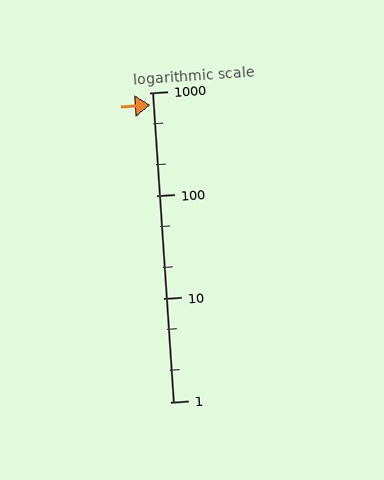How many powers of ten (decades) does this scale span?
The scale spans 3 decades, from 1 to 1000.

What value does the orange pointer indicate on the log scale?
The pointer indicates approximately 760.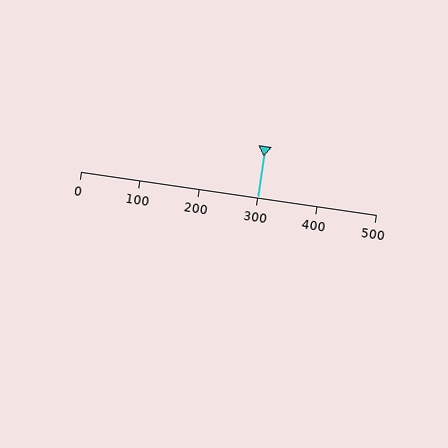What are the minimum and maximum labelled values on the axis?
The axis runs from 0 to 500.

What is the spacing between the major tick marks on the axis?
The major ticks are spaced 100 apart.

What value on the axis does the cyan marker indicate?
The marker indicates approximately 300.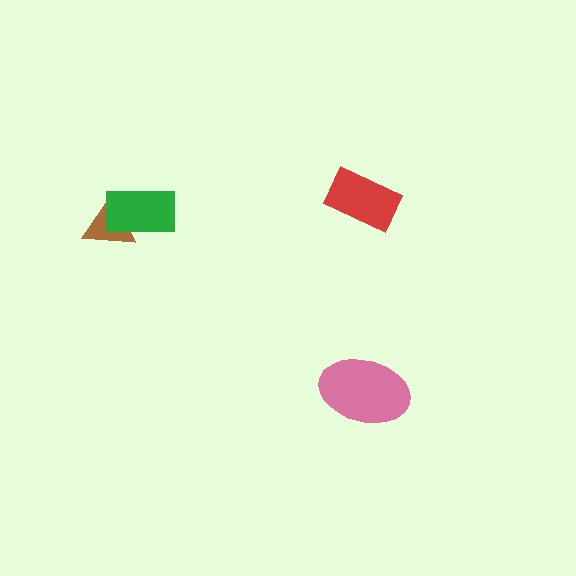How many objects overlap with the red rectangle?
0 objects overlap with the red rectangle.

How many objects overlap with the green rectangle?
1 object overlaps with the green rectangle.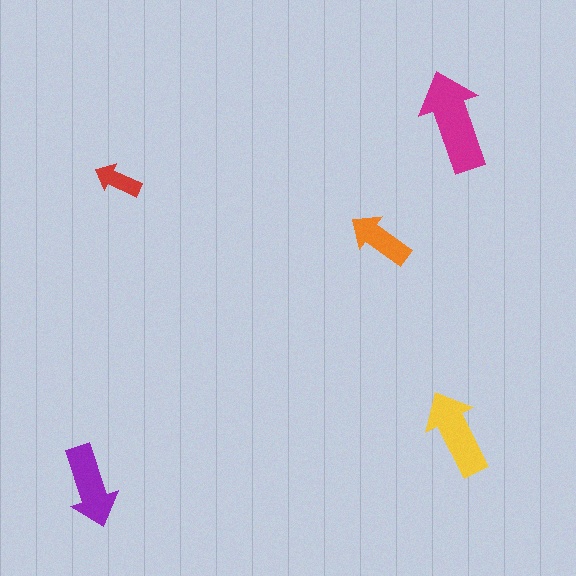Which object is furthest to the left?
The purple arrow is leftmost.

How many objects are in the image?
There are 5 objects in the image.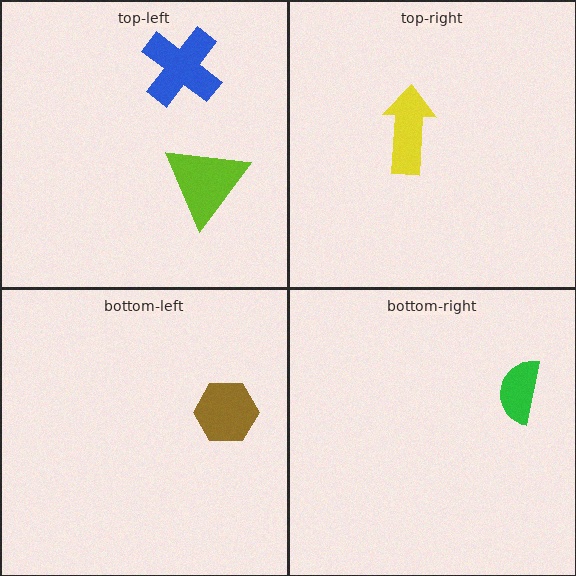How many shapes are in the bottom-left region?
1.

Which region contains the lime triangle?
The top-left region.